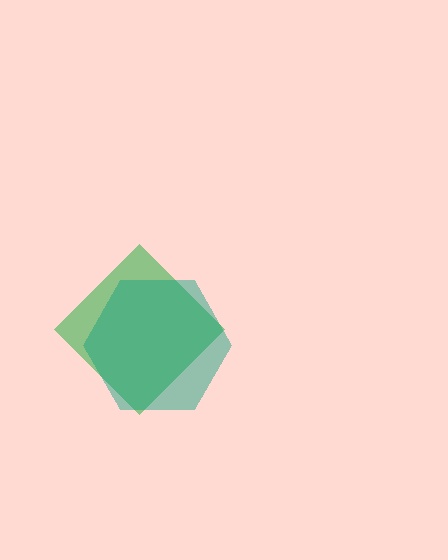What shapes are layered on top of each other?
The layered shapes are: a green diamond, a teal hexagon.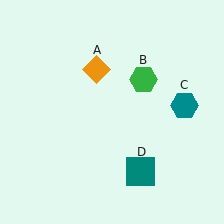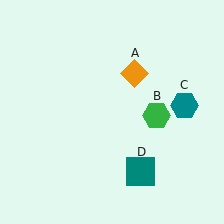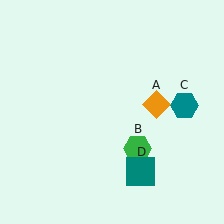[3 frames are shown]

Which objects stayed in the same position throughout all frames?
Teal hexagon (object C) and teal square (object D) remained stationary.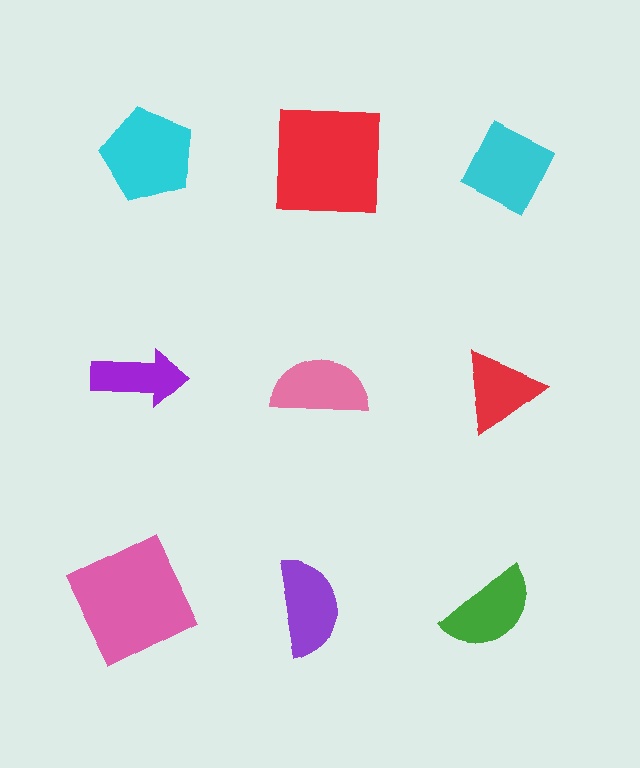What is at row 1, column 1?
A cyan pentagon.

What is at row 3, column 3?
A green semicircle.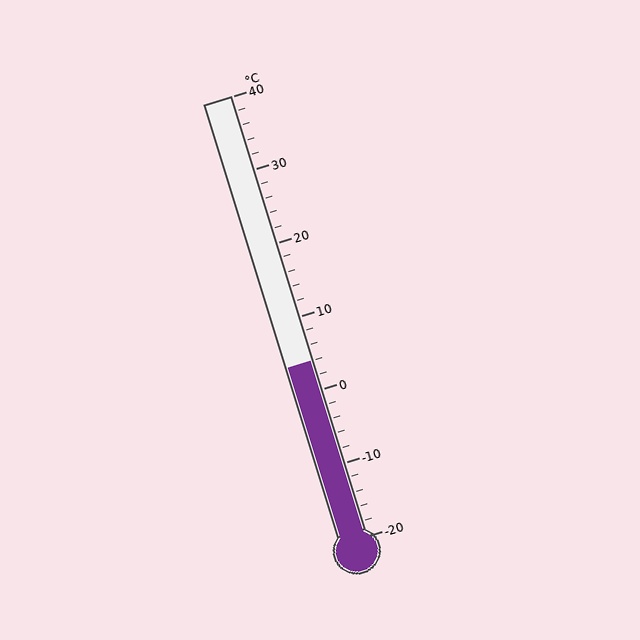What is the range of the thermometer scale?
The thermometer scale ranges from -20°C to 40°C.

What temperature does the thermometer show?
The thermometer shows approximately 4°C.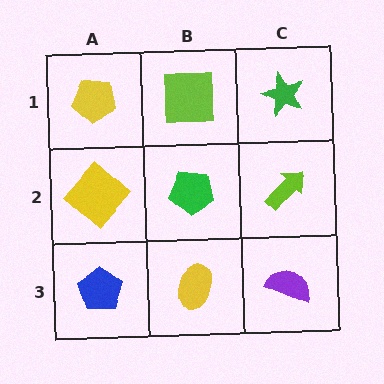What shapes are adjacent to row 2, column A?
A yellow pentagon (row 1, column A), a blue pentagon (row 3, column A), a green pentagon (row 2, column B).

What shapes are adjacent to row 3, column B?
A green pentagon (row 2, column B), a blue pentagon (row 3, column A), a purple semicircle (row 3, column C).